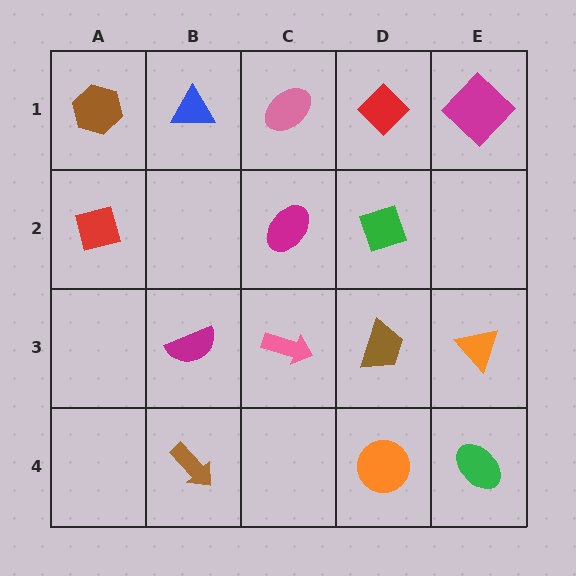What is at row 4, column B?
A brown arrow.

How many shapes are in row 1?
5 shapes.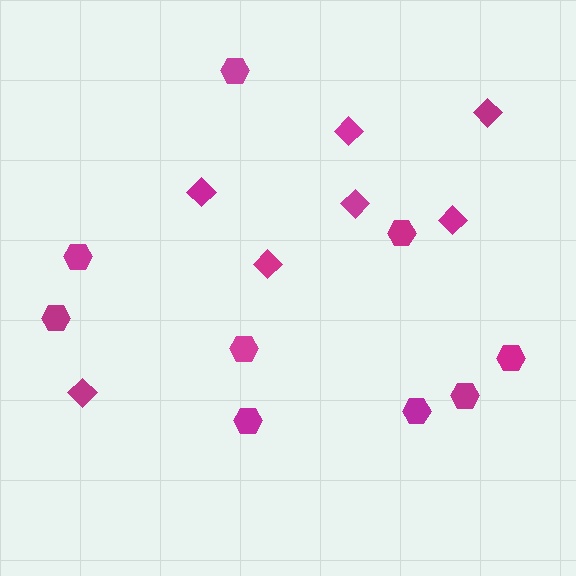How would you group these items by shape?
There are 2 groups: one group of diamonds (7) and one group of hexagons (9).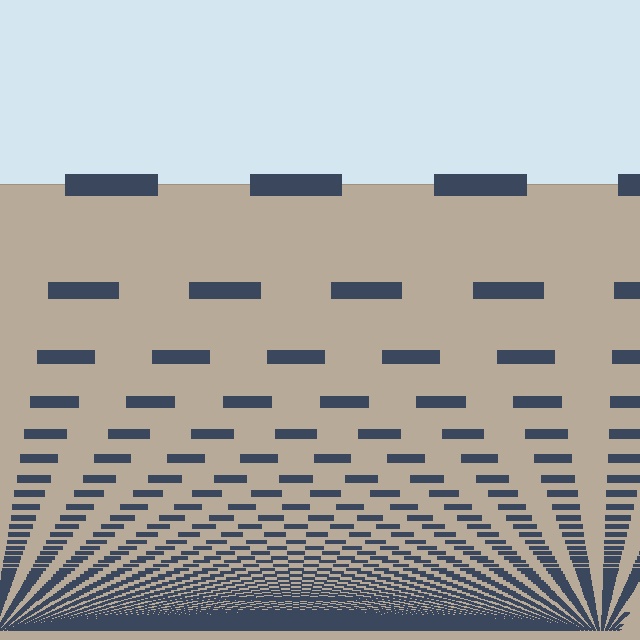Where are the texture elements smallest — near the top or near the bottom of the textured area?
Near the bottom.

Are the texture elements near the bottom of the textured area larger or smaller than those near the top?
Smaller. The gradient is inverted — elements near the bottom are smaller and denser.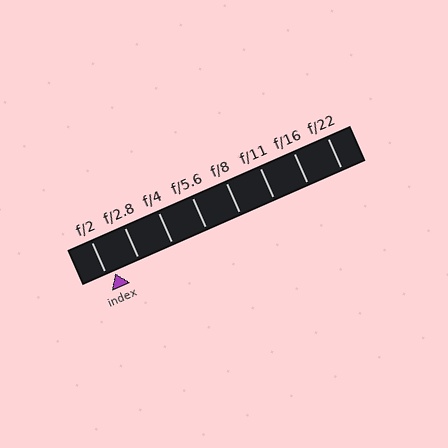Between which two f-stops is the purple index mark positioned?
The index mark is between f/2 and f/2.8.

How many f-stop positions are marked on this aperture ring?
There are 8 f-stop positions marked.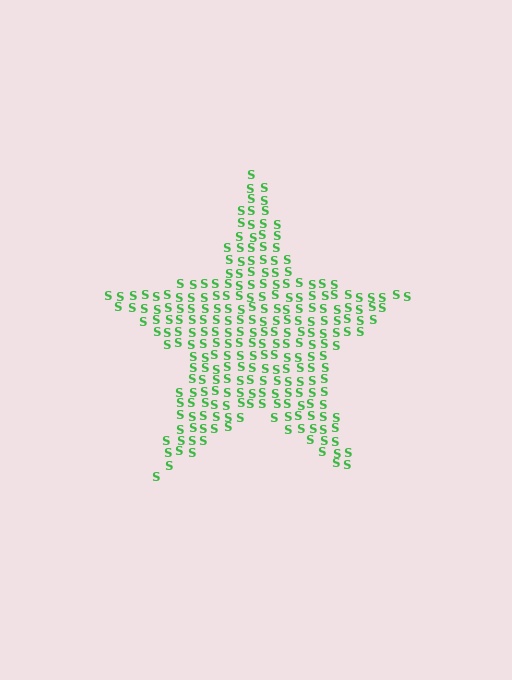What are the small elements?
The small elements are letter S's.